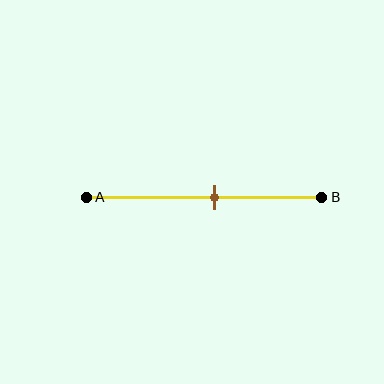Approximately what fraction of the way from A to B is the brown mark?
The brown mark is approximately 55% of the way from A to B.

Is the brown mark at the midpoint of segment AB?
No, the mark is at about 55% from A, not at the 50% midpoint.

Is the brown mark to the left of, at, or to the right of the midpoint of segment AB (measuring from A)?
The brown mark is to the right of the midpoint of segment AB.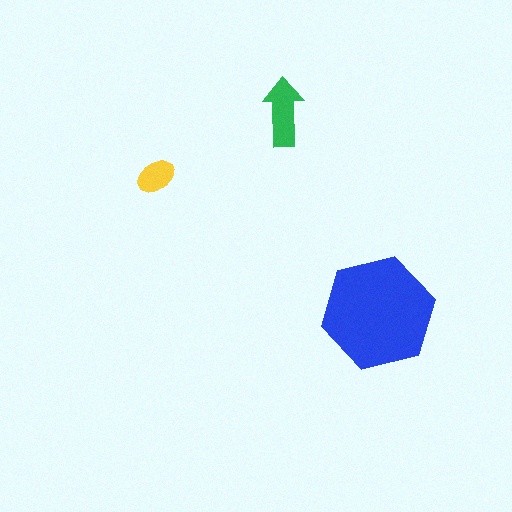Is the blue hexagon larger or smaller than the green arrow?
Larger.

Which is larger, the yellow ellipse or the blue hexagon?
The blue hexagon.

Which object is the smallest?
The yellow ellipse.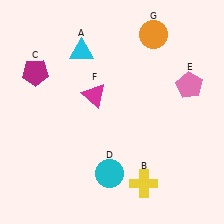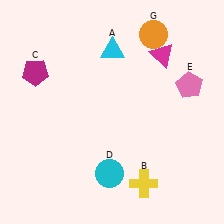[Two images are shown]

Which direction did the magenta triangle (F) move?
The magenta triangle (F) moved right.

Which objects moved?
The objects that moved are: the cyan triangle (A), the magenta triangle (F).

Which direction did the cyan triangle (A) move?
The cyan triangle (A) moved right.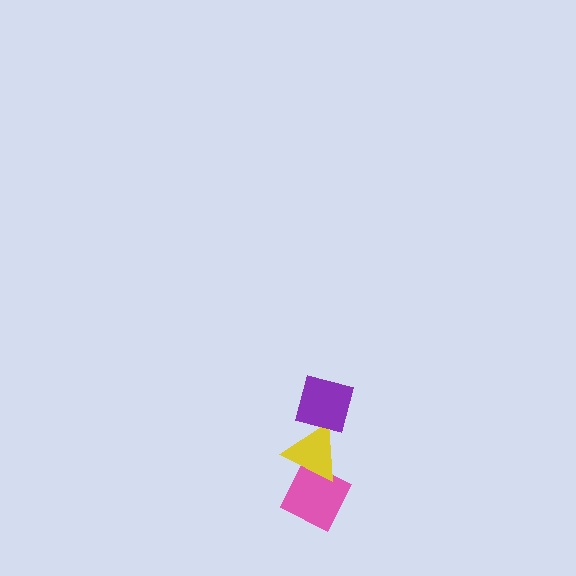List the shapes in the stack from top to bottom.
From top to bottom: the purple square, the yellow triangle, the pink diamond.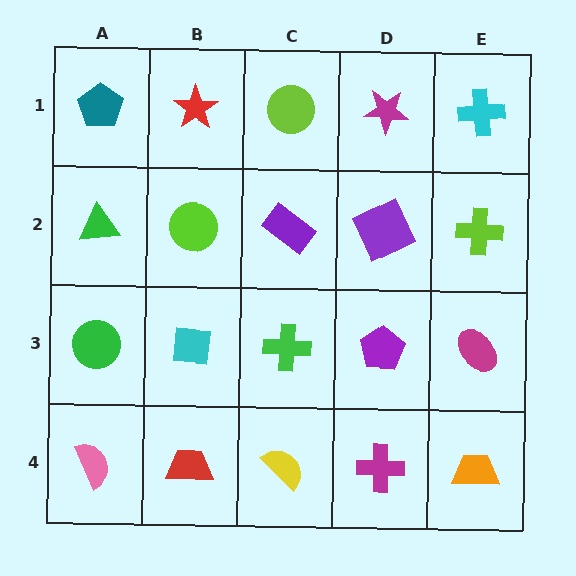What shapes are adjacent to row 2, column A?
A teal pentagon (row 1, column A), a green circle (row 3, column A), a lime circle (row 2, column B).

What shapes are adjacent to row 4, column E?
A magenta ellipse (row 3, column E), a magenta cross (row 4, column D).